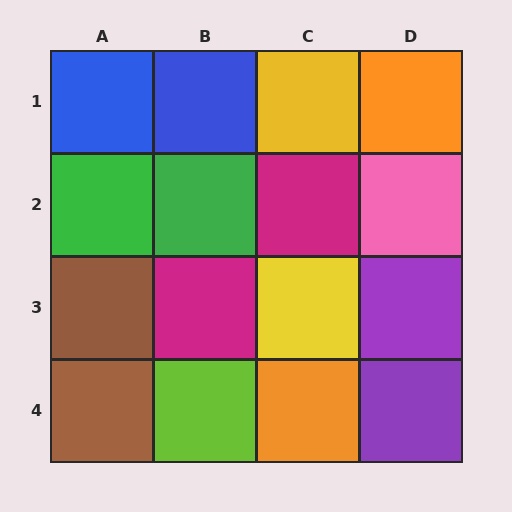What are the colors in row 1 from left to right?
Blue, blue, yellow, orange.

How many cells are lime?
1 cell is lime.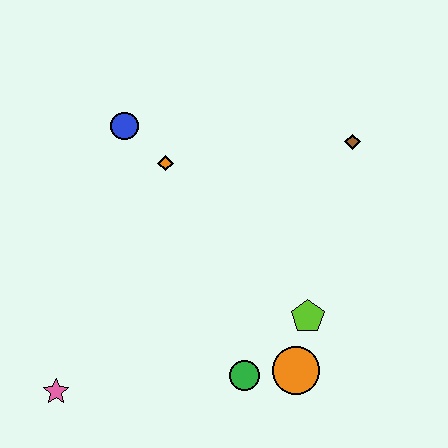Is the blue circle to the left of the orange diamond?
Yes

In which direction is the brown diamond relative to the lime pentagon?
The brown diamond is above the lime pentagon.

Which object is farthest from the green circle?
The blue circle is farthest from the green circle.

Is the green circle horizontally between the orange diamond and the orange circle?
Yes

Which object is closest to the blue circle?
The orange diamond is closest to the blue circle.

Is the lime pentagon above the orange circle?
Yes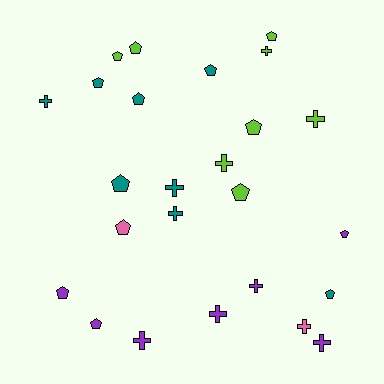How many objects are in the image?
There are 25 objects.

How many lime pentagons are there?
There are 5 lime pentagons.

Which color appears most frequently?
Teal, with 8 objects.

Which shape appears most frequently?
Pentagon, with 14 objects.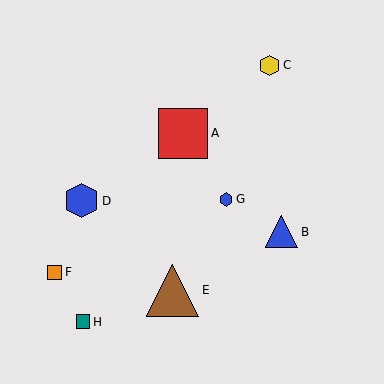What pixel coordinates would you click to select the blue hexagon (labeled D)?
Click at (82, 201) to select the blue hexagon D.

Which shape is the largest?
The brown triangle (labeled E) is the largest.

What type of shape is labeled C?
Shape C is a yellow hexagon.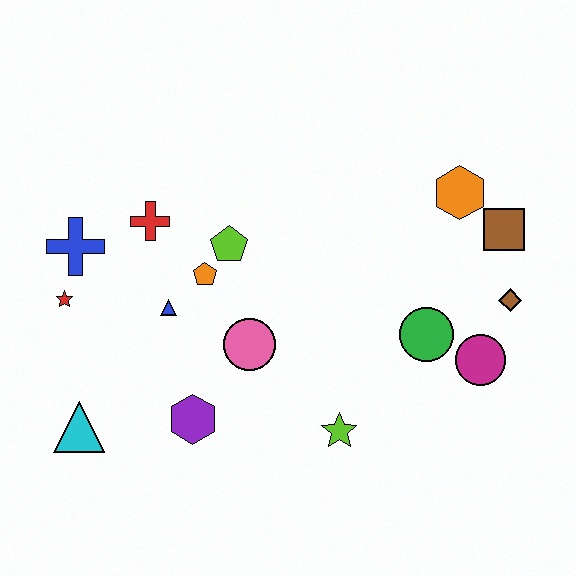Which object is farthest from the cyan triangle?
The brown square is farthest from the cyan triangle.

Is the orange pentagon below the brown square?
Yes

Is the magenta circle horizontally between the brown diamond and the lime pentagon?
Yes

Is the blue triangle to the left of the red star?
No